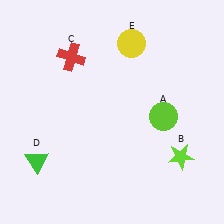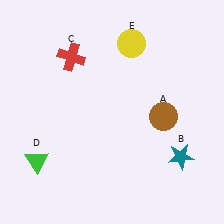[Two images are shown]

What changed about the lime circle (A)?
In Image 1, A is lime. In Image 2, it changed to brown.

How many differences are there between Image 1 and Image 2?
There are 2 differences between the two images.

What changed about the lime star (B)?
In Image 1, B is lime. In Image 2, it changed to teal.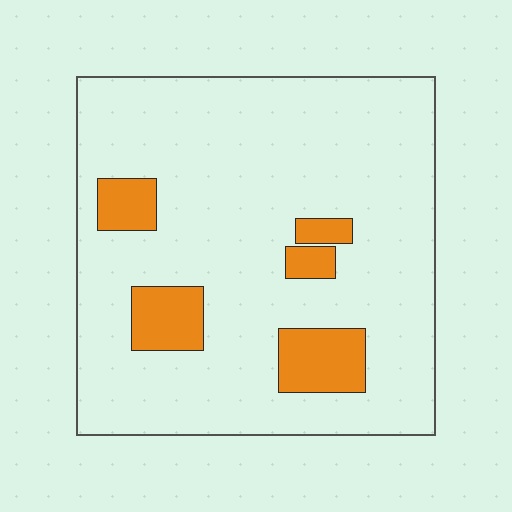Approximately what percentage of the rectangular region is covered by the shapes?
Approximately 15%.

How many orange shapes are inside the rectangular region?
5.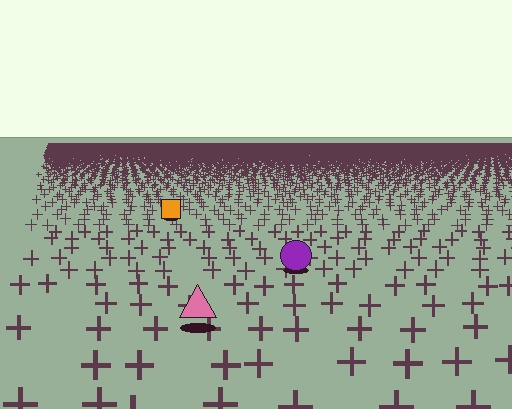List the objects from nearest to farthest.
From nearest to farthest: the pink triangle, the purple circle, the orange square.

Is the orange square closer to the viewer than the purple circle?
No. The purple circle is closer — you can tell from the texture gradient: the ground texture is coarser near it.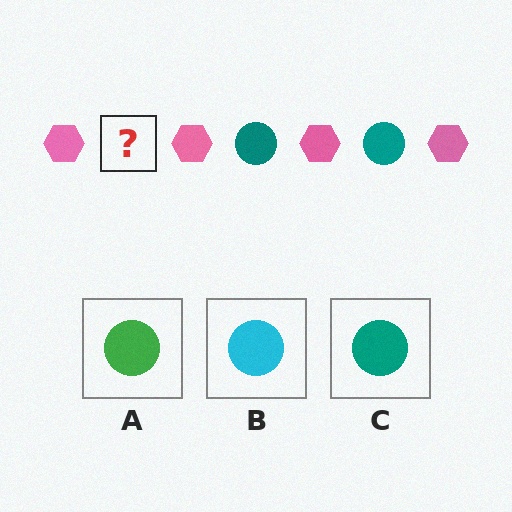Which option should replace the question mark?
Option C.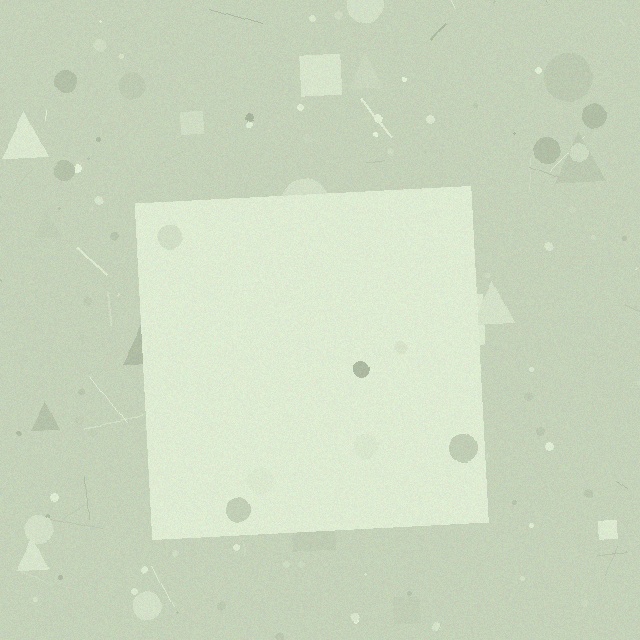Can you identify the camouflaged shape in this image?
The camouflaged shape is a square.